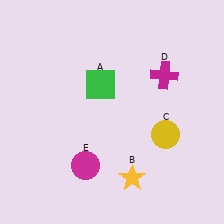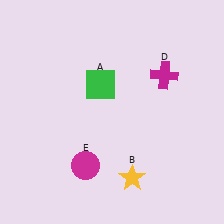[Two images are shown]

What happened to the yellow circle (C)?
The yellow circle (C) was removed in Image 2. It was in the bottom-right area of Image 1.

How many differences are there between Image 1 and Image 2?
There is 1 difference between the two images.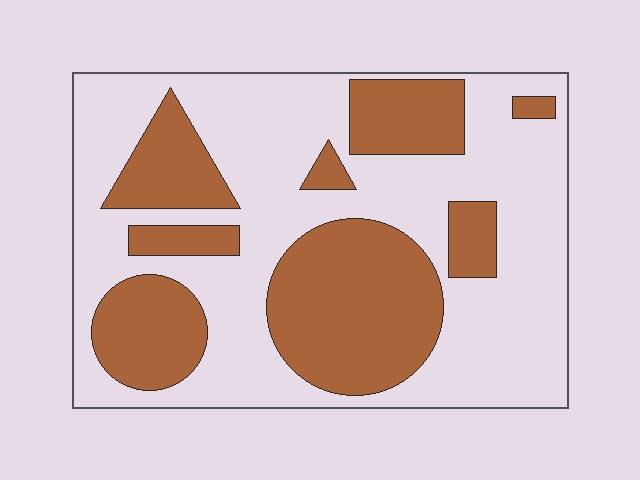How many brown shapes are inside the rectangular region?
8.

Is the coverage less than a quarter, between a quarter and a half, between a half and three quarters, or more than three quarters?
Between a quarter and a half.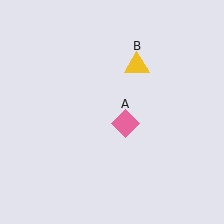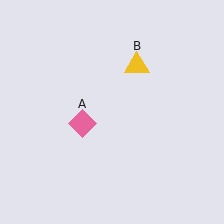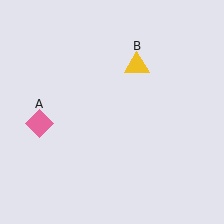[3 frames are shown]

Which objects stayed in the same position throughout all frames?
Yellow triangle (object B) remained stationary.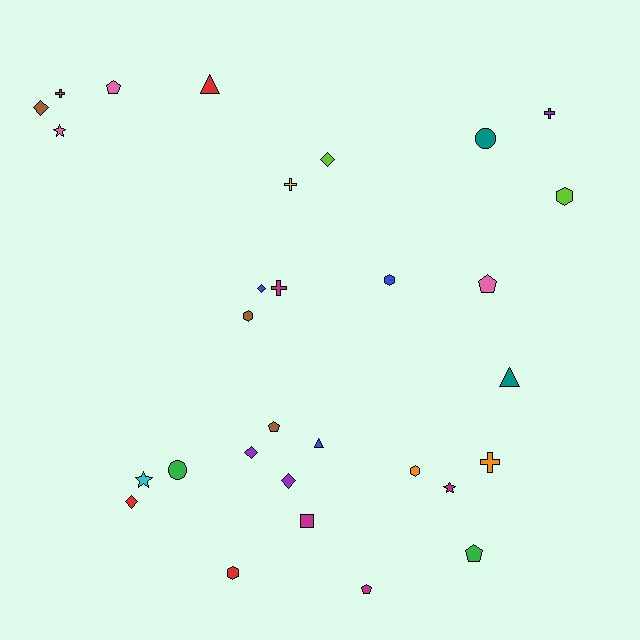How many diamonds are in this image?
There are 6 diamonds.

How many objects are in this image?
There are 30 objects.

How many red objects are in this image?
There are 3 red objects.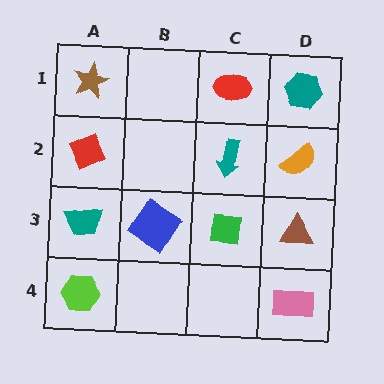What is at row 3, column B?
A blue diamond.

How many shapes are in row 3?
4 shapes.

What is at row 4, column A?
A lime hexagon.